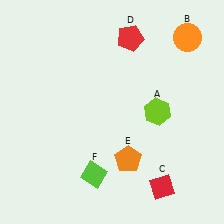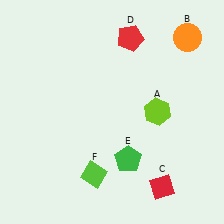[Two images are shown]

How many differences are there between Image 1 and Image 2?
There is 1 difference between the two images.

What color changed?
The pentagon (E) changed from orange in Image 1 to green in Image 2.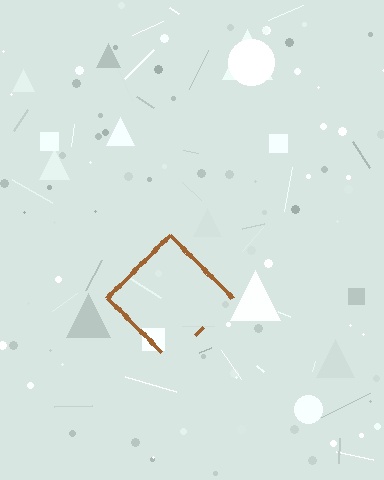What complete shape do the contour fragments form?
The contour fragments form a diamond.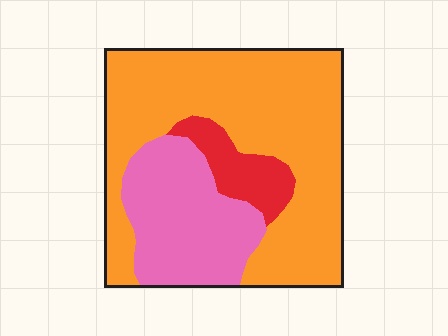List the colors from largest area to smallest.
From largest to smallest: orange, pink, red.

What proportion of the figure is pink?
Pink covers about 25% of the figure.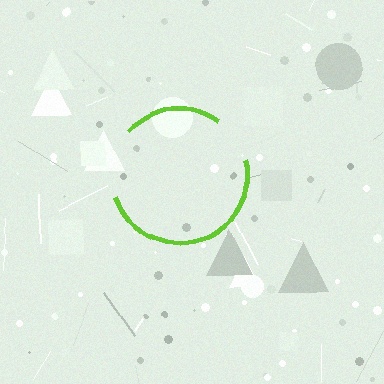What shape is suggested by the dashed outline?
The dashed outline suggests a circle.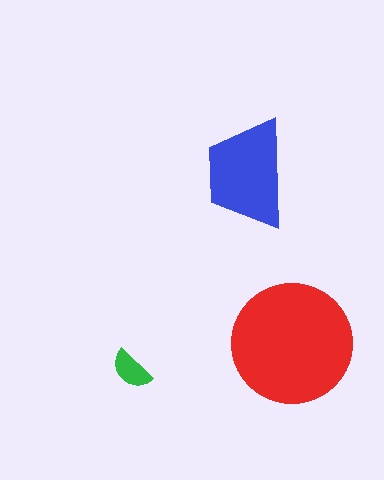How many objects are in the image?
There are 3 objects in the image.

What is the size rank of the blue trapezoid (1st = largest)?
2nd.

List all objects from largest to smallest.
The red circle, the blue trapezoid, the green semicircle.